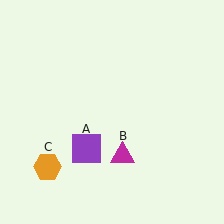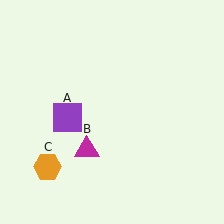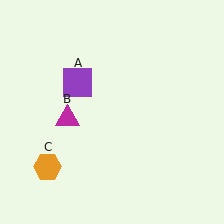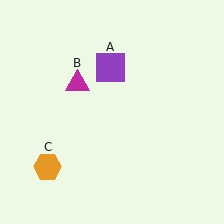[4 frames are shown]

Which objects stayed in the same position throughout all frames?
Orange hexagon (object C) remained stationary.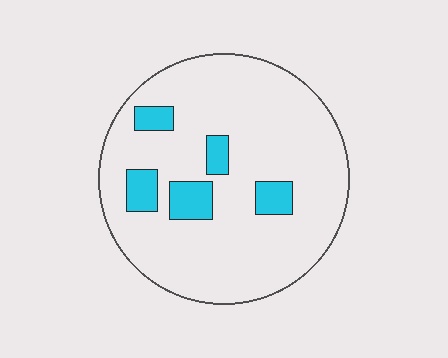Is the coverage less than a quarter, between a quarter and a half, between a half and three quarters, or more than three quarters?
Less than a quarter.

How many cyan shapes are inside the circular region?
5.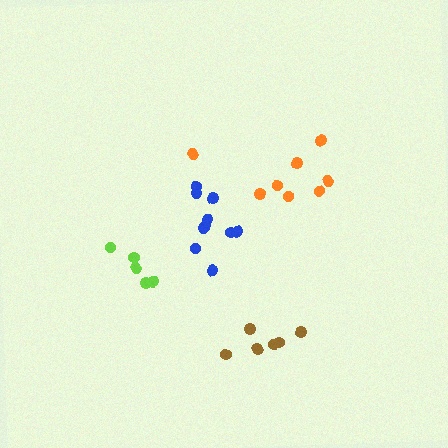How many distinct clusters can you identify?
There are 4 distinct clusters.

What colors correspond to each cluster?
The clusters are colored: blue, lime, brown, orange.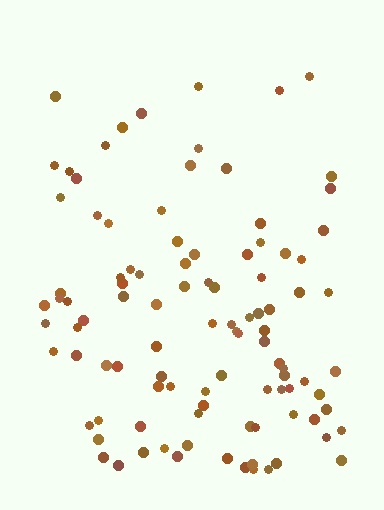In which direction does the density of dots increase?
From top to bottom, with the bottom side densest.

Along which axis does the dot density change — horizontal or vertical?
Vertical.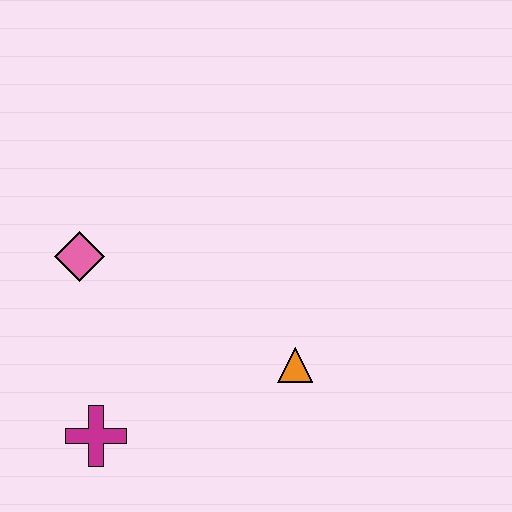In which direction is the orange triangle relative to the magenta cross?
The orange triangle is to the right of the magenta cross.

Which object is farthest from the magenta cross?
The orange triangle is farthest from the magenta cross.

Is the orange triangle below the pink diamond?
Yes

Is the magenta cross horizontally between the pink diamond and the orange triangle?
Yes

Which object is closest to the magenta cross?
The pink diamond is closest to the magenta cross.